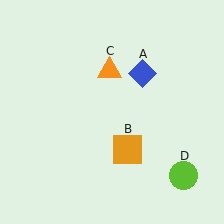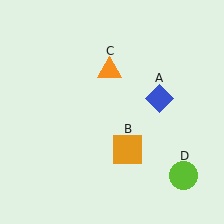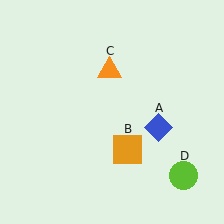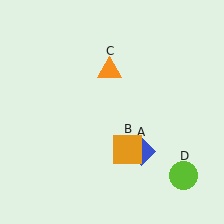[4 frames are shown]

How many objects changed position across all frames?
1 object changed position: blue diamond (object A).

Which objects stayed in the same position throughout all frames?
Orange square (object B) and orange triangle (object C) and lime circle (object D) remained stationary.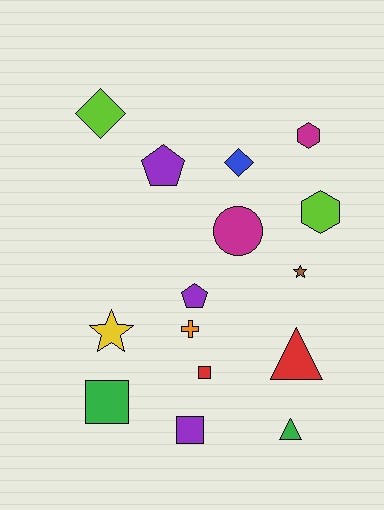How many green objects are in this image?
There are 2 green objects.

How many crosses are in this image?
There is 1 cross.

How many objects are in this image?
There are 15 objects.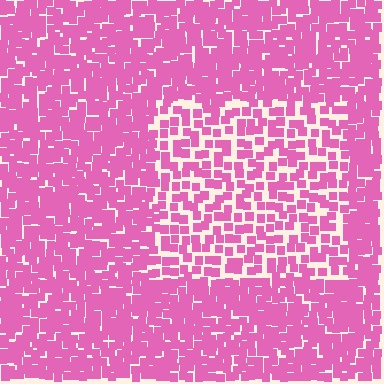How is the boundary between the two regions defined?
The boundary is defined by a change in element density (approximately 1.9x ratio). All elements are the same color, size, and shape.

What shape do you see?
I see a rectangle.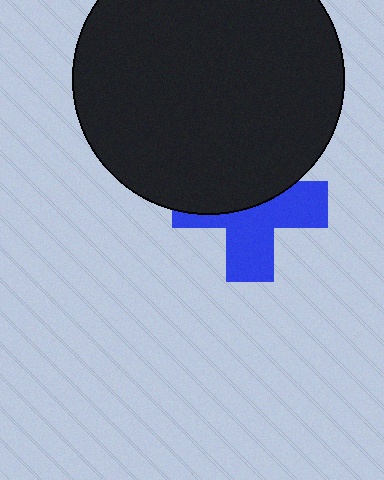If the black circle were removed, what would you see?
You would see the complete blue cross.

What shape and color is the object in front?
The object in front is a black circle.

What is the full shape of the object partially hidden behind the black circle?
The partially hidden object is a blue cross.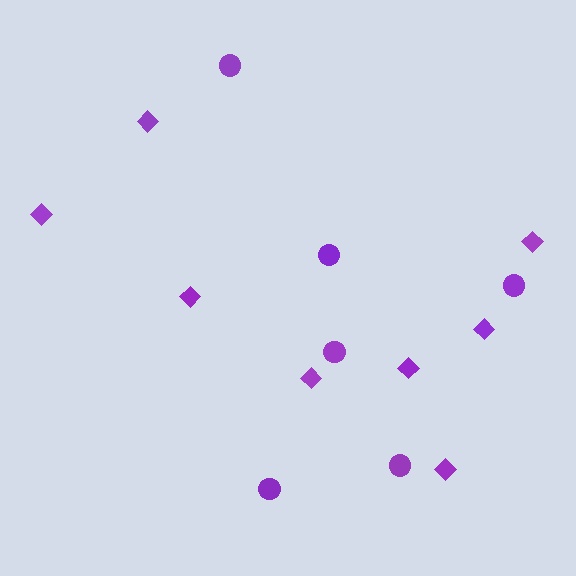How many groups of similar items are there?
There are 2 groups: one group of diamonds (8) and one group of circles (6).